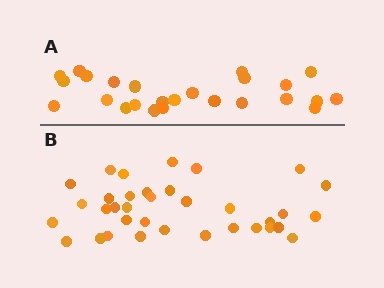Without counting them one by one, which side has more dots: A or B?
Region B (the bottom region) has more dots.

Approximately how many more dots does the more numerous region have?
Region B has roughly 10 or so more dots than region A.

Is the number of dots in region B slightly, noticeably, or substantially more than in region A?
Region B has noticeably more, but not dramatically so. The ratio is roughly 1.4 to 1.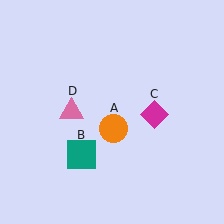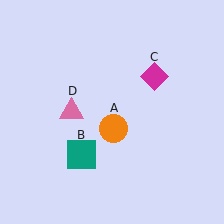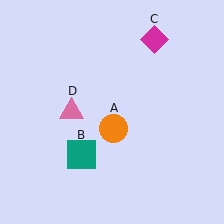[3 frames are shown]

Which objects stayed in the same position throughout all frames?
Orange circle (object A) and teal square (object B) and pink triangle (object D) remained stationary.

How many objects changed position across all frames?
1 object changed position: magenta diamond (object C).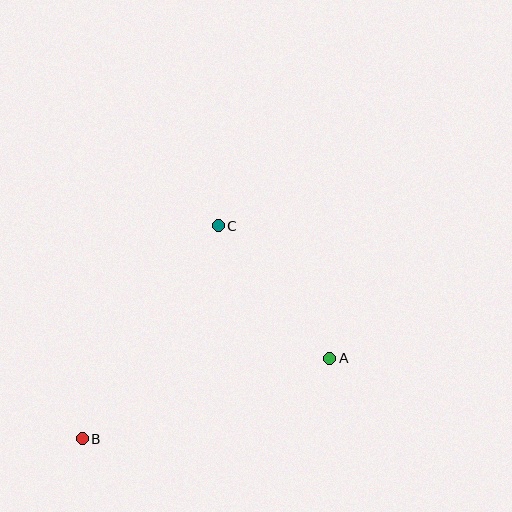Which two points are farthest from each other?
Points A and B are farthest from each other.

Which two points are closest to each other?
Points A and C are closest to each other.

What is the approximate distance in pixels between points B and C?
The distance between B and C is approximately 252 pixels.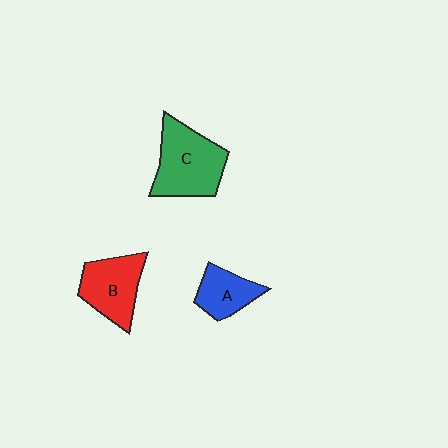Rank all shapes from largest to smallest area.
From largest to smallest: C (green), B (red), A (blue).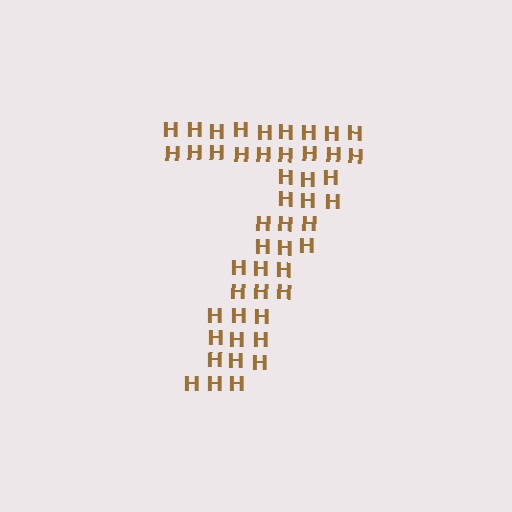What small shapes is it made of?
It is made of small letter H's.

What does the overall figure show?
The overall figure shows the digit 7.